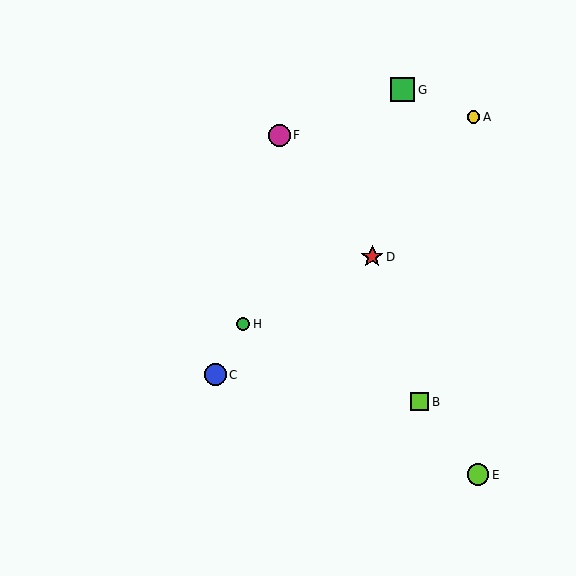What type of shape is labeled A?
Shape A is a yellow circle.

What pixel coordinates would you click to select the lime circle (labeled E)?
Click at (478, 475) to select the lime circle E.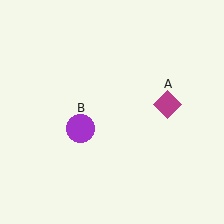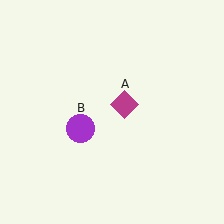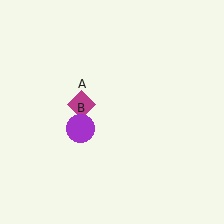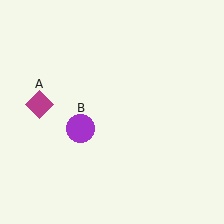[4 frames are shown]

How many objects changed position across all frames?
1 object changed position: magenta diamond (object A).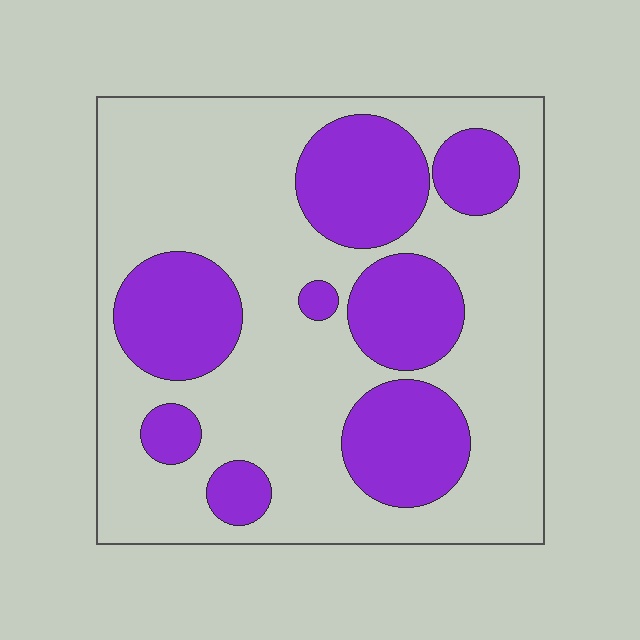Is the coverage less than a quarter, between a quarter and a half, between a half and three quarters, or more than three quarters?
Between a quarter and a half.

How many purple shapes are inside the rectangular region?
8.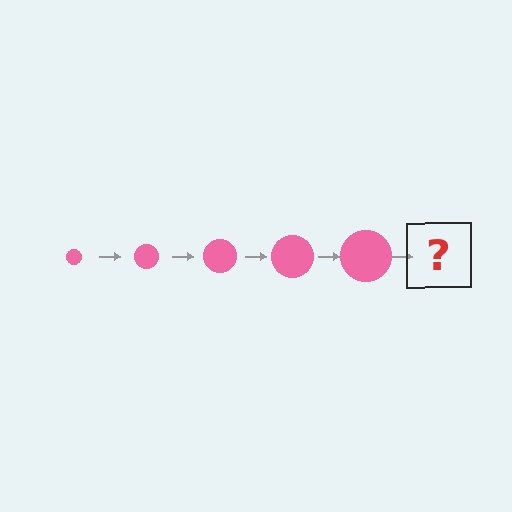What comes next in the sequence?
The next element should be a pink circle, larger than the previous one.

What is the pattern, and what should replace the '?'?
The pattern is that the circle gets progressively larger each step. The '?' should be a pink circle, larger than the previous one.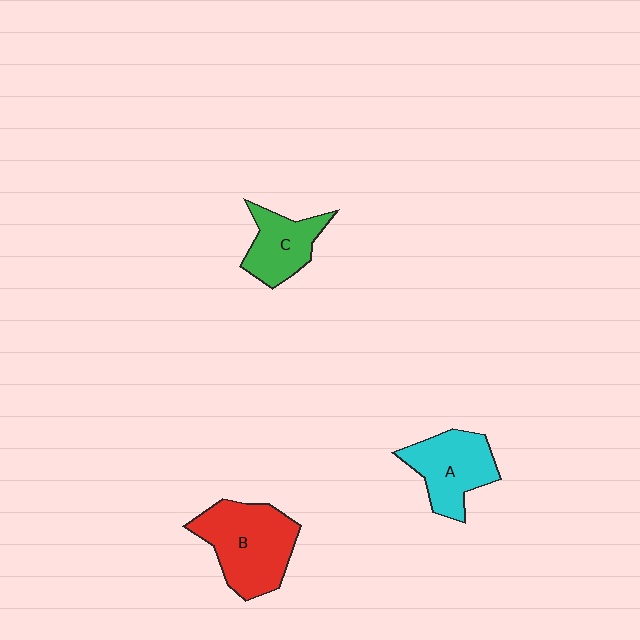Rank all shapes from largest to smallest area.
From largest to smallest: B (red), A (cyan), C (green).